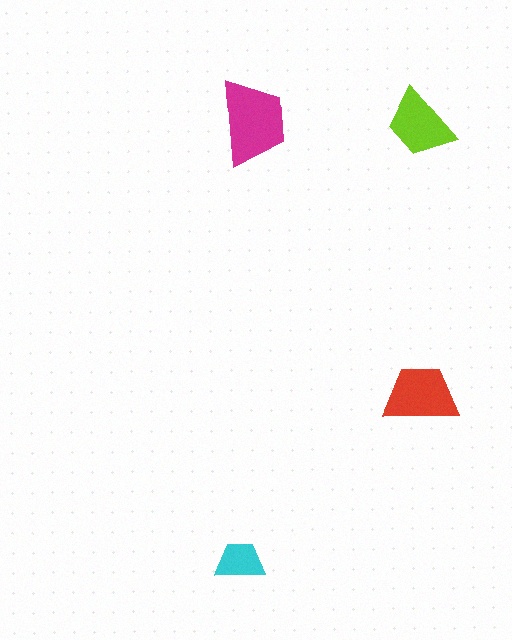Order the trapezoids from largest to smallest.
the magenta one, the red one, the lime one, the cyan one.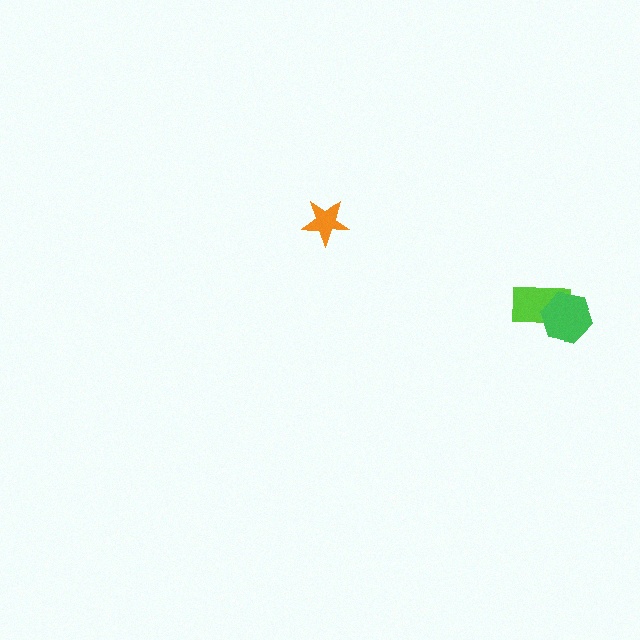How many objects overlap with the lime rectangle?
1 object overlaps with the lime rectangle.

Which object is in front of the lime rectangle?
The green hexagon is in front of the lime rectangle.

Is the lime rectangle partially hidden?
Yes, it is partially covered by another shape.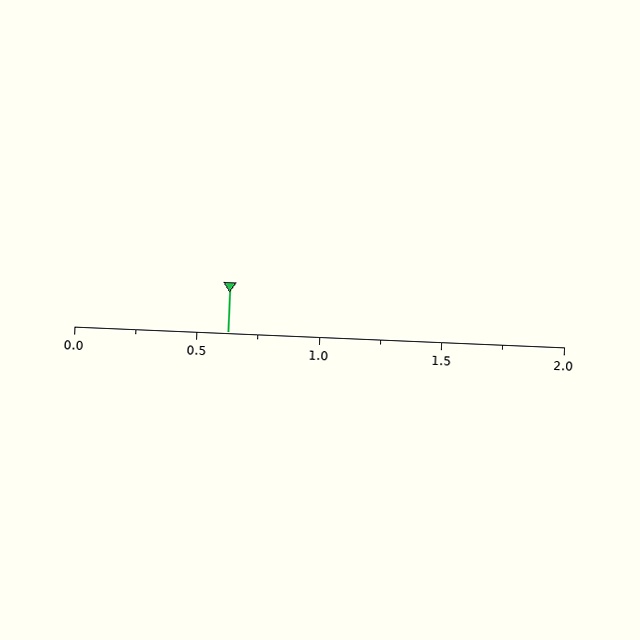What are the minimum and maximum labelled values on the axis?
The axis runs from 0.0 to 2.0.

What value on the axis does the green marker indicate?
The marker indicates approximately 0.62.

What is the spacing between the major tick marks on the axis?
The major ticks are spaced 0.5 apart.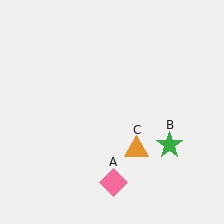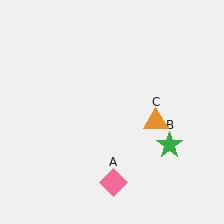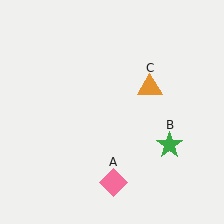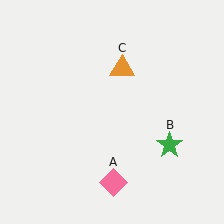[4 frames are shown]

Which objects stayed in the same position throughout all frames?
Pink diamond (object A) and green star (object B) remained stationary.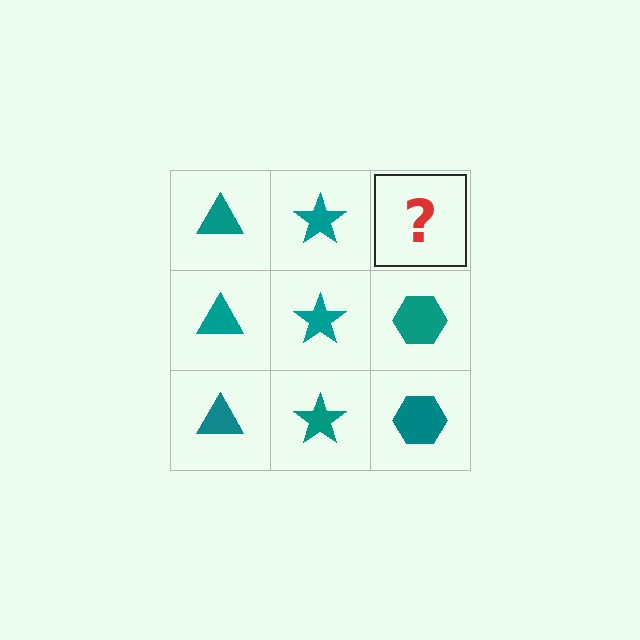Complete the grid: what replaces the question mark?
The question mark should be replaced with a teal hexagon.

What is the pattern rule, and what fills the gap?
The rule is that each column has a consistent shape. The gap should be filled with a teal hexagon.